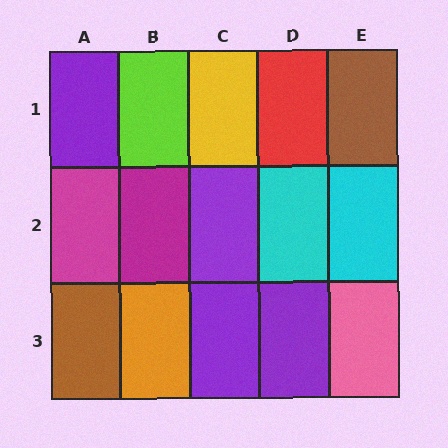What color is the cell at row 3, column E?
Pink.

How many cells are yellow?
1 cell is yellow.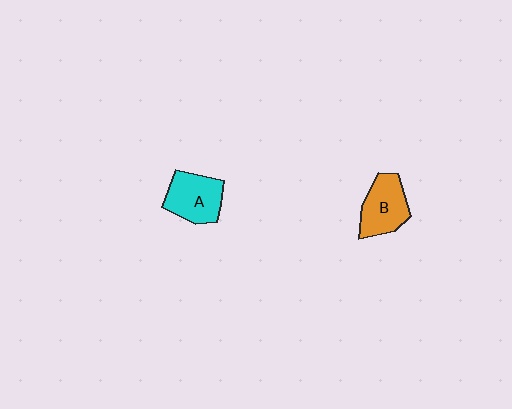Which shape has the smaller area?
Shape B (orange).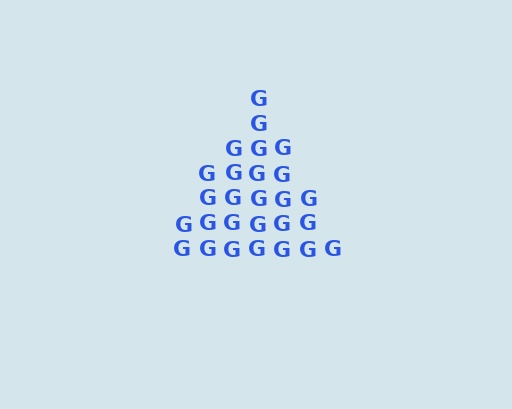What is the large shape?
The large shape is a triangle.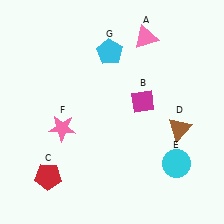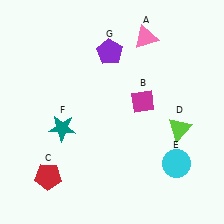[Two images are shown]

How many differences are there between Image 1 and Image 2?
There are 3 differences between the two images.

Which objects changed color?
D changed from brown to lime. F changed from pink to teal. G changed from cyan to purple.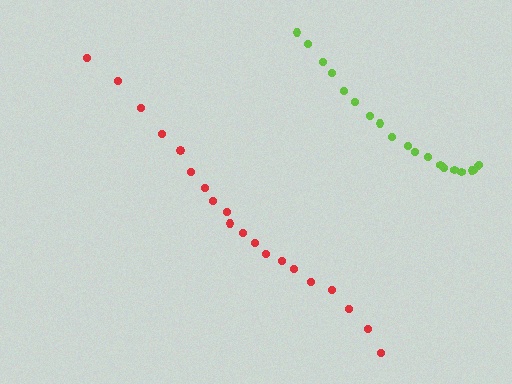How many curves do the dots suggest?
There are 2 distinct paths.